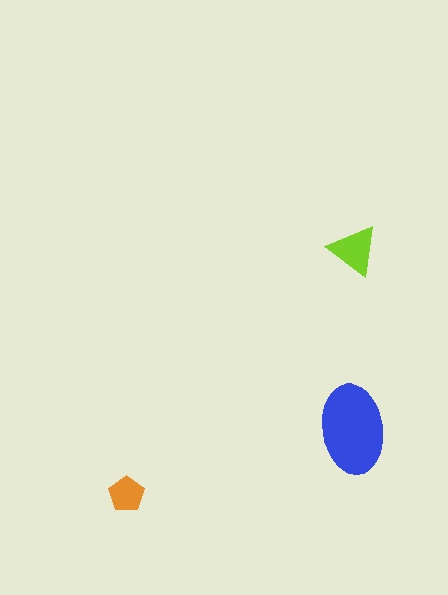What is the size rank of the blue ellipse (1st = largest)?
1st.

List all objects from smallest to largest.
The orange pentagon, the lime triangle, the blue ellipse.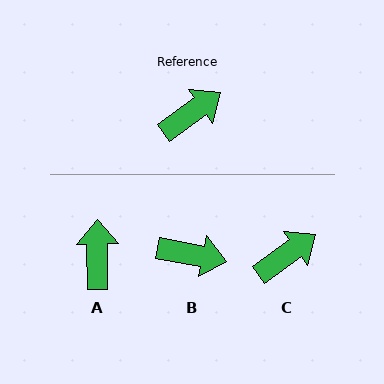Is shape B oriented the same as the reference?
No, it is off by about 46 degrees.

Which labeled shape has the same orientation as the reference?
C.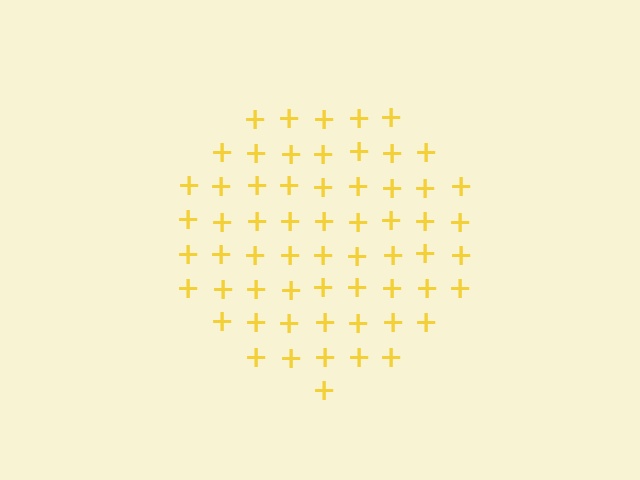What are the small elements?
The small elements are plus signs.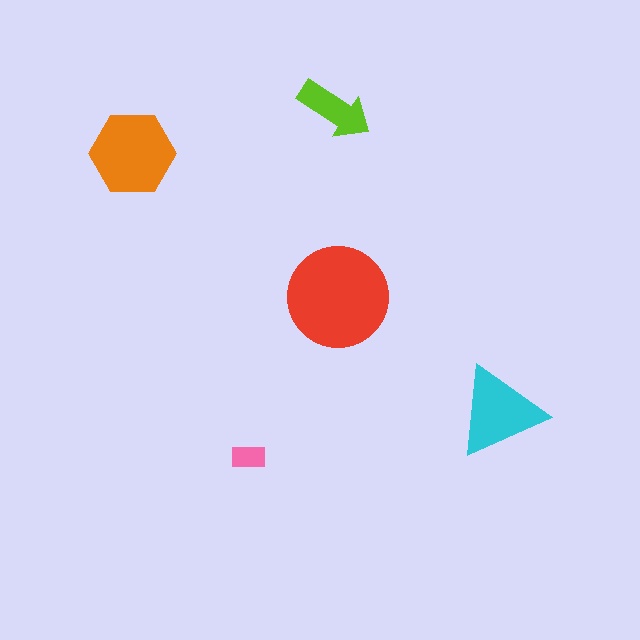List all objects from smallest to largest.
The pink rectangle, the lime arrow, the cyan triangle, the orange hexagon, the red circle.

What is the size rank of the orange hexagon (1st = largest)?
2nd.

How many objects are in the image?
There are 5 objects in the image.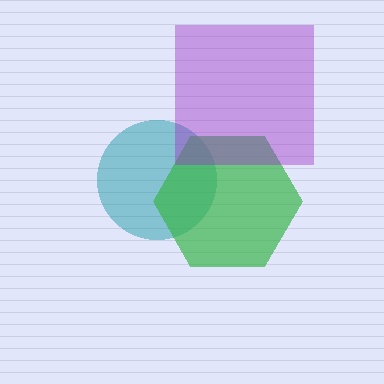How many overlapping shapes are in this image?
There are 3 overlapping shapes in the image.